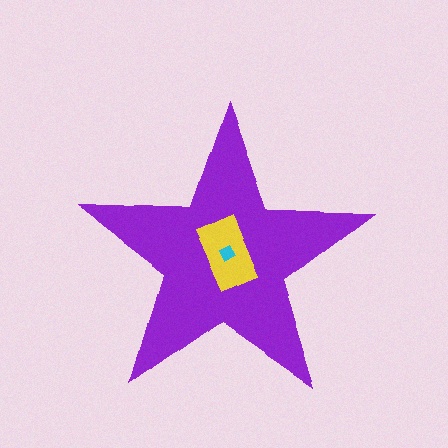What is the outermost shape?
The purple star.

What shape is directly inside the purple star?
The yellow rectangle.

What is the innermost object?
The cyan diamond.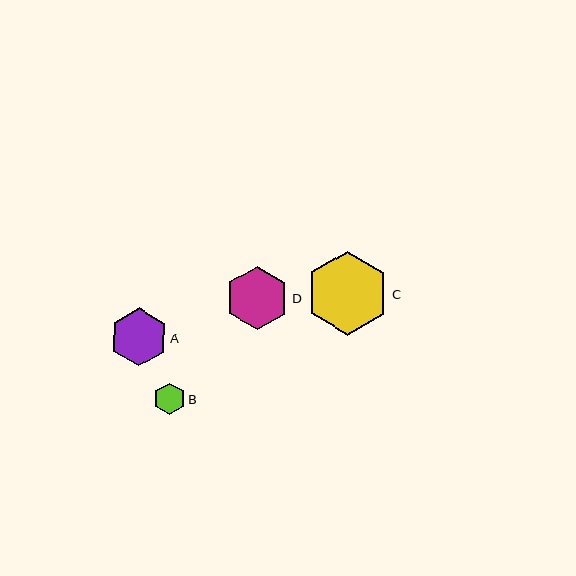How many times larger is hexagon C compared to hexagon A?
Hexagon C is approximately 1.4 times the size of hexagon A.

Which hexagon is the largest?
Hexagon C is the largest with a size of approximately 83 pixels.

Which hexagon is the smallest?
Hexagon B is the smallest with a size of approximately 32 pixels.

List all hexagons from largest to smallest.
From largest to smallest: C, D, A, B.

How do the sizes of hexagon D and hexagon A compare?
Hexagon D and hexagon A are approximately the same size.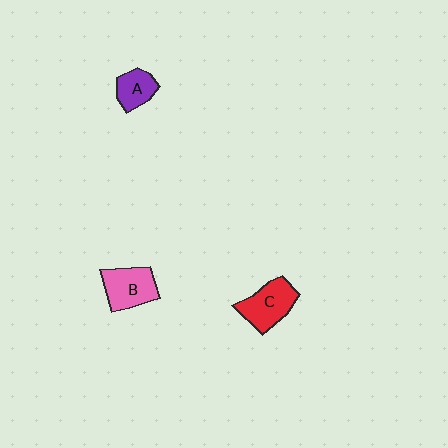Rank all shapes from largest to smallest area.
From largest to smallest: C (red), B (pink), A (purple).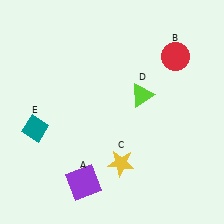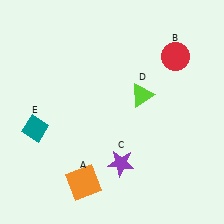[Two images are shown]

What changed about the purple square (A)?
In Image 1, A is purple. In Image 2, it changed to orange.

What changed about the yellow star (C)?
In Image 1, C is yellow. In Image 2, it changed to purple.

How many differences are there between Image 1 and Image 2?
There are 2 differences between the two images.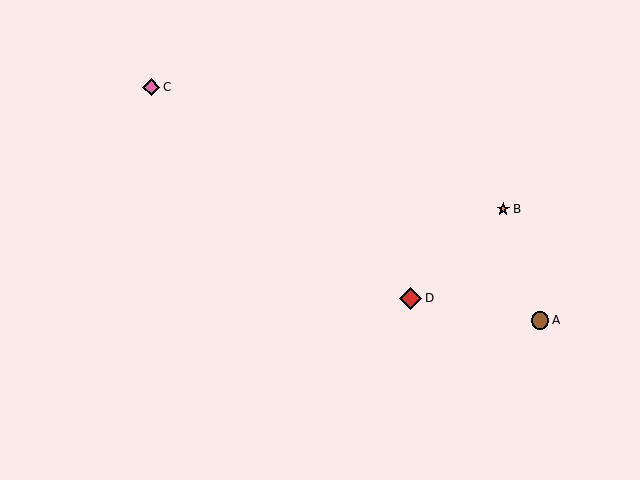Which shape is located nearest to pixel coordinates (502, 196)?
The orange star (labeled B) at (503, 209) is nearest to that location.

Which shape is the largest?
The red diamond (labeled D) is the largest.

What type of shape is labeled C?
Shape C is a pink diamond.